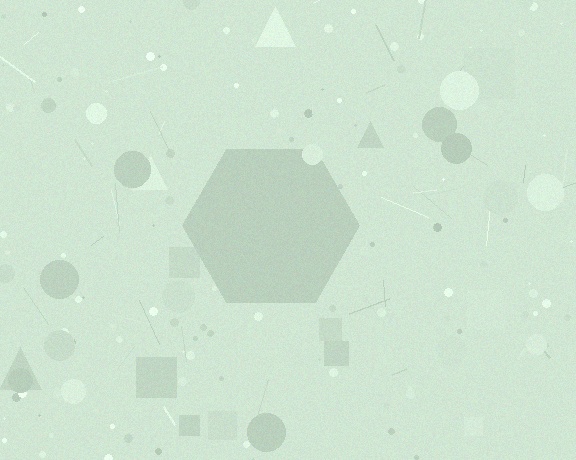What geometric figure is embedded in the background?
A hexagon is embedded in the background.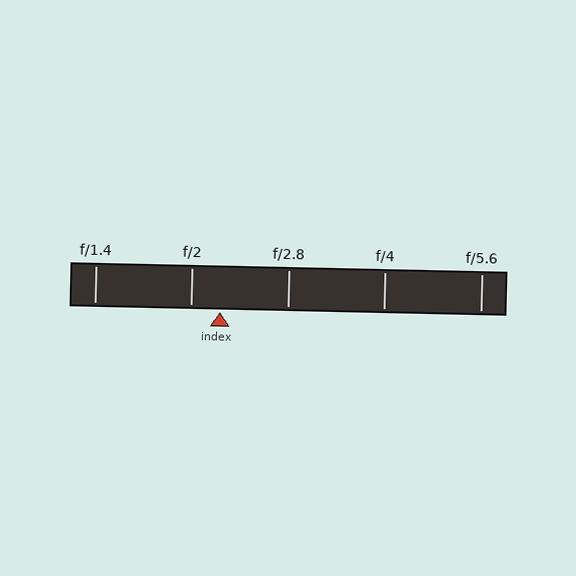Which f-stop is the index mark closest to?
The index mark is closest to f/2.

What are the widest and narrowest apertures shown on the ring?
The widest aperture shown is f/1.4 and the narrowest is f/5.6.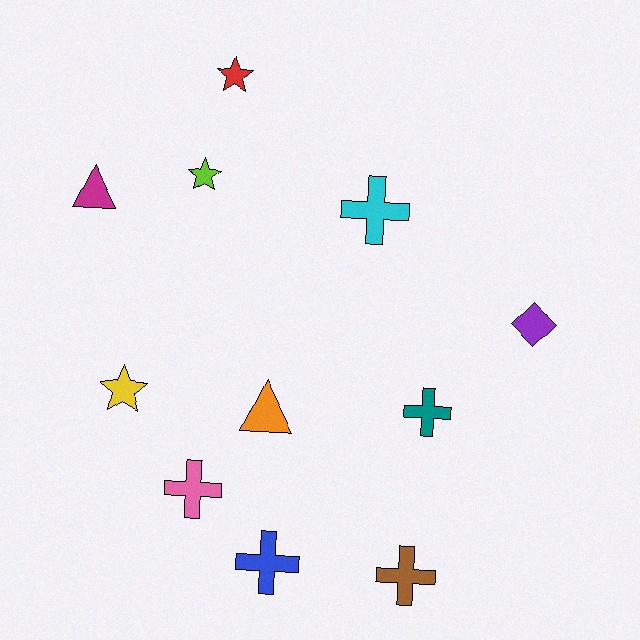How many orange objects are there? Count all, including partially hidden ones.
There is 1 orange object.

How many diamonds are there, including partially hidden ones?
There is 1 diamond.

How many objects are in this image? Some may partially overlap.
There are 11 objects.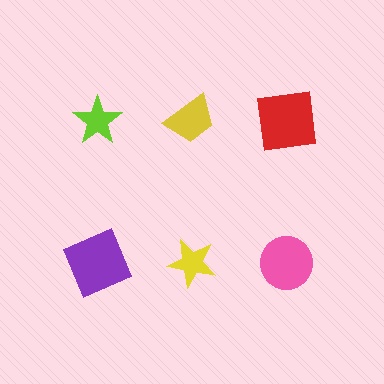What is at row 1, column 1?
A lime star.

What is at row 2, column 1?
A purple square.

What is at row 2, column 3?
A pink circle.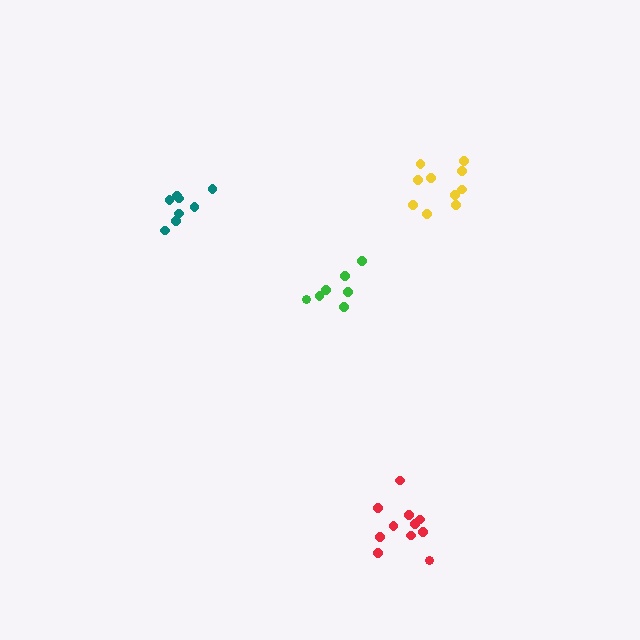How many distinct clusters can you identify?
There are 4 distinct clusters.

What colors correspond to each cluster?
The clusters are colored: teal, red, green, yellow.